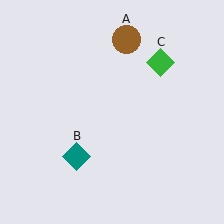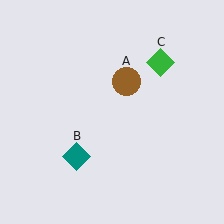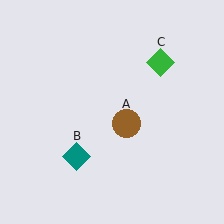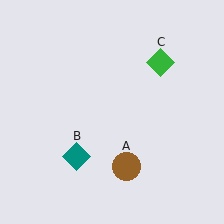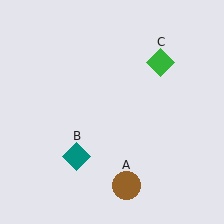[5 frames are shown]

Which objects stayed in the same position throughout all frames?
Teal diamond (object B) and green diamond (object C) remained stationary.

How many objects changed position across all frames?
1 object changed position: brown circle (object A).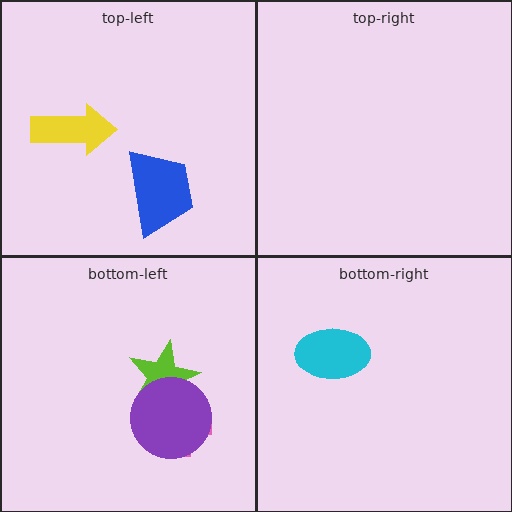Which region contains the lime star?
The bottom-left region.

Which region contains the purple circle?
The bottom-left region.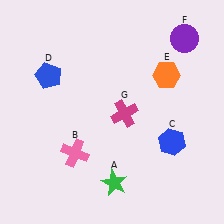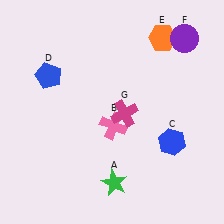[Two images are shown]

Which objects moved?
The objects that moved are: the pink cross (B), the orange hexagon (E).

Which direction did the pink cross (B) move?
The pink cross (B) moved right.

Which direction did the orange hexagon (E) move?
The orange hexagon (E) moved up.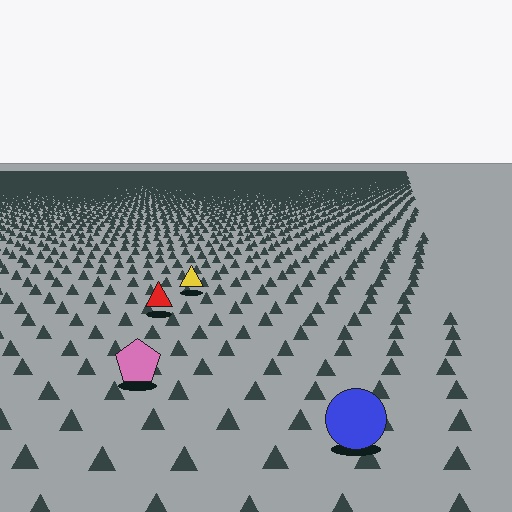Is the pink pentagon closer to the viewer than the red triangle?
Yes. The pink pentagon is closer — you can tell from the texture gradient: the ground texture is coarser near it.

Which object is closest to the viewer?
The blue circle is closest. The texture marks near it are larger and more spread out.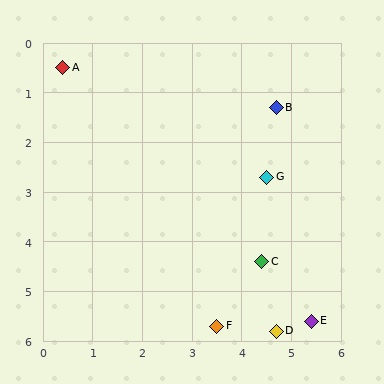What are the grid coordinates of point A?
Point A is at approximately (0.4, 0.5).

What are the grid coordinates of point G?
Point G is at approximately (4.5, 2.7).